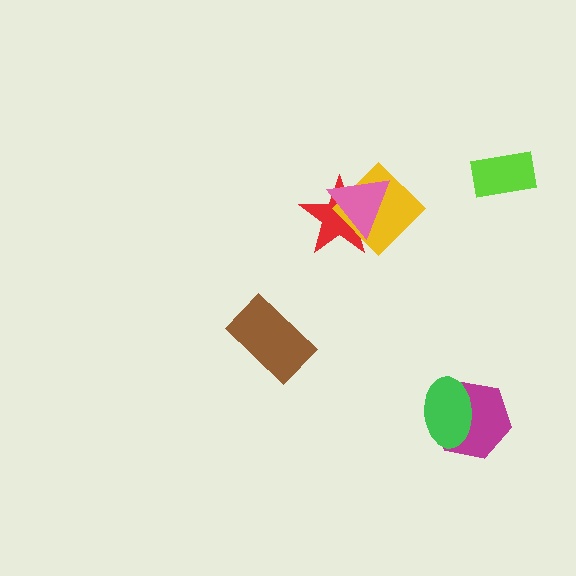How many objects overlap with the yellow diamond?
2 objects overlap with the yellow diamond.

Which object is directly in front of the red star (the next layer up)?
The yellow diamond is directly in front of the red star.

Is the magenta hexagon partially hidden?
Yes, it is partially covered by another shape.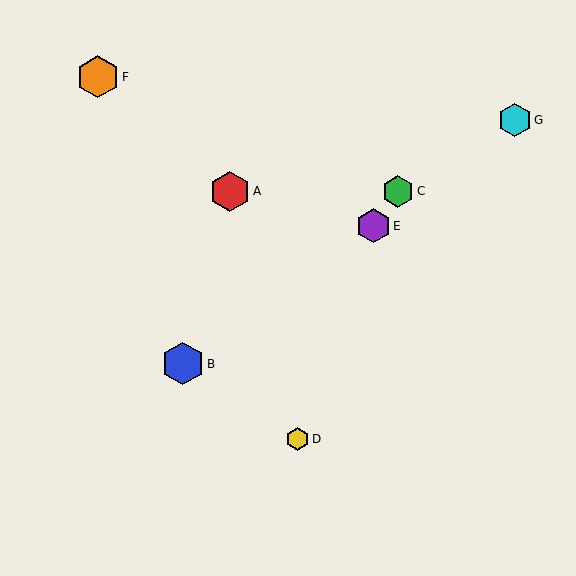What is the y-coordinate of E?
Object E is at y≈226.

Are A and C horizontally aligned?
Yes, both are at y≈191.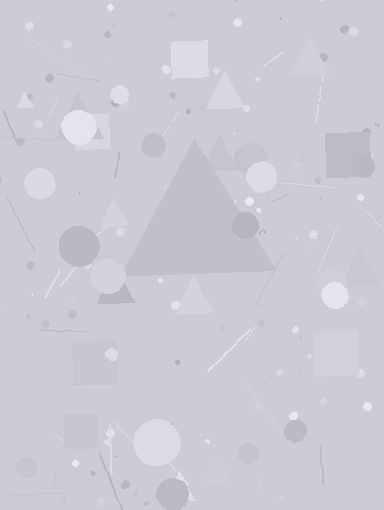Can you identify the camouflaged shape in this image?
The camouflaged shape is a triangle.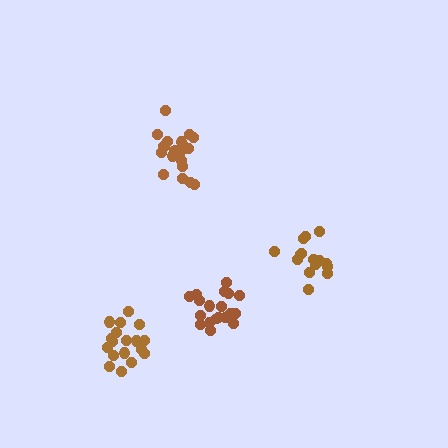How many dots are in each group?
Group 1: 17 dots, Group 2: 21 dots, Group 3: 18 dots, Group 4: 19 dots (75 total).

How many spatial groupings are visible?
There are 4 spatial groupings.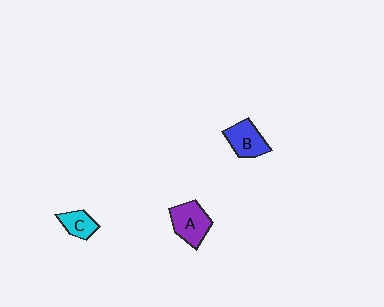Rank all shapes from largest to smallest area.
From largest to smallest: A (purple), B (blue), C (cyan).